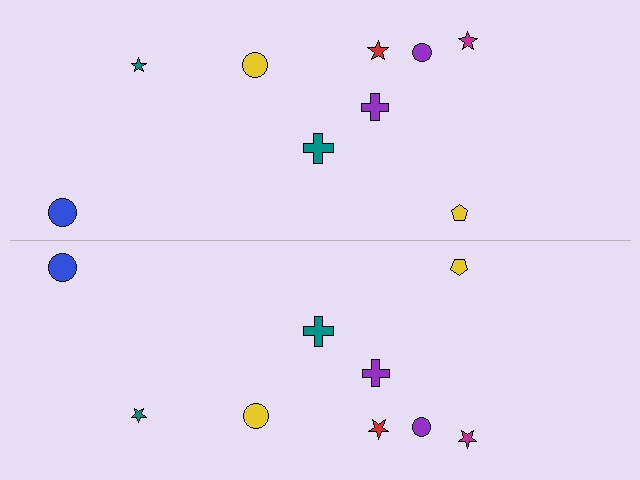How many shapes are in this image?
There are 18 shapes in this image.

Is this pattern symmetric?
Yes, this pattern has bilateral (reflection) symmetry.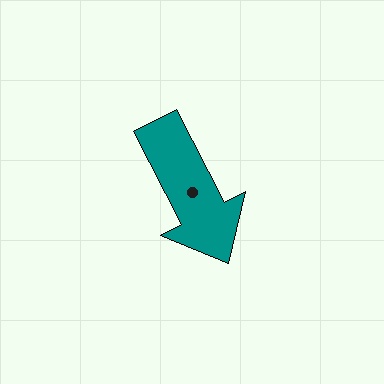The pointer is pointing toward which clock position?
Roughly 5 o'clock.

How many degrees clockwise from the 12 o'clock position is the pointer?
Approximately 153 degrees.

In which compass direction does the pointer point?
Southeast.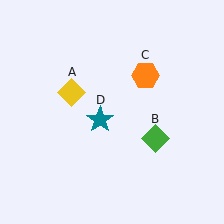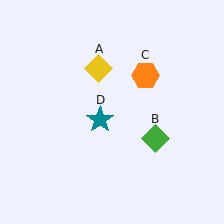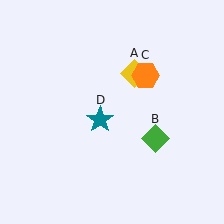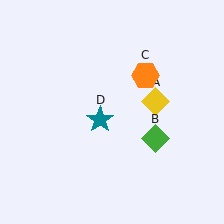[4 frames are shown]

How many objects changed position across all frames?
1 object changed position: yellow diamond (object A).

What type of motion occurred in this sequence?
The yellow diamond (object A) rotated clockwise around the center of the scene.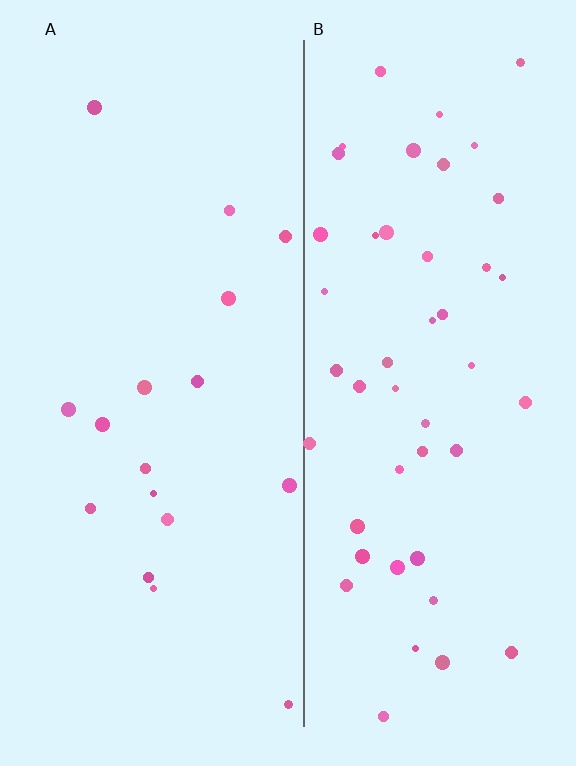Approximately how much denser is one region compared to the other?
Approximately 2.8× — region B over region A.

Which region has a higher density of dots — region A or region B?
B (the right).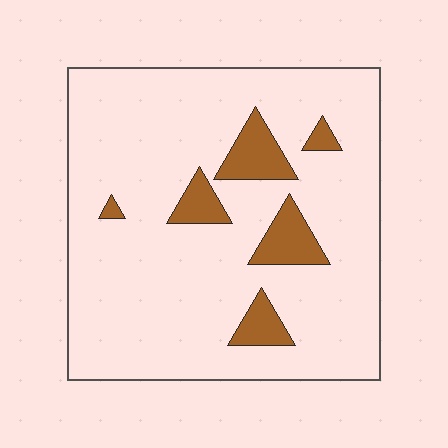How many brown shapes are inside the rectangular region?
6.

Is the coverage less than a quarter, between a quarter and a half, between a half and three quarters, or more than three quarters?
Less than a quarter.